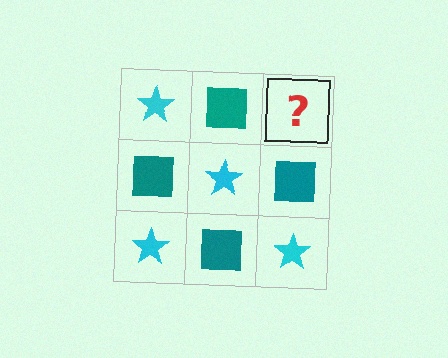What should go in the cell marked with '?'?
The missing cell should contain a cyan star.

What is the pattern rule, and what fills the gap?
The rule is that it alternates cyan star and teal square in a checkerboard pattern. The gap should be filled with a cyan star.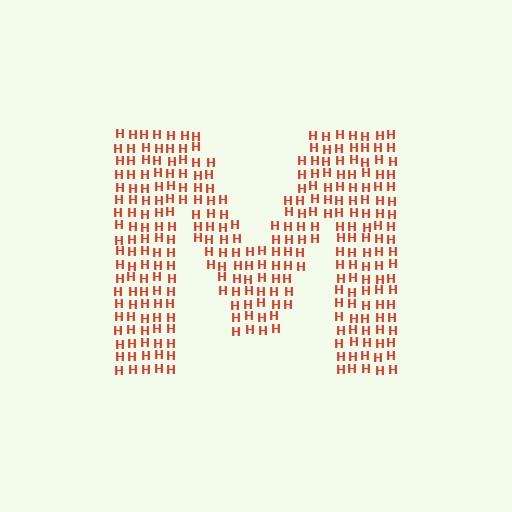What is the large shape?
The large shape is the letter M.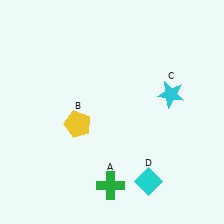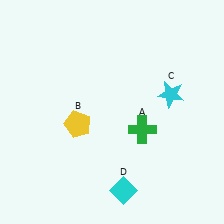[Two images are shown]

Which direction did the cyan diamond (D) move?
The cyan diamond (D) moved left.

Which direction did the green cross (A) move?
The green cross (A) moved up.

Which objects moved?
The objects that moved are: the green cross (A), the cyan diamond (D).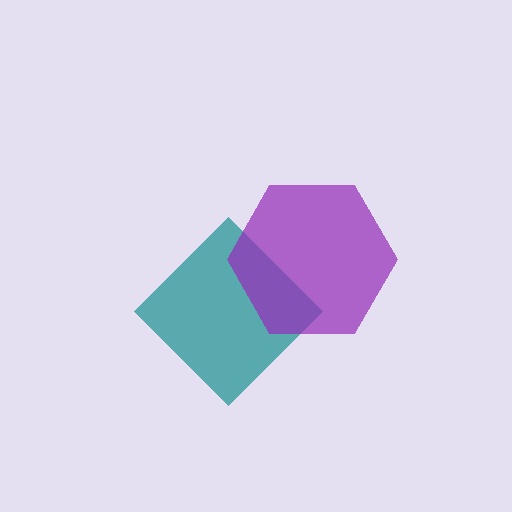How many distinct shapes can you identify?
There are 2 distinct shapes: a teal diamond, a purple hexagon.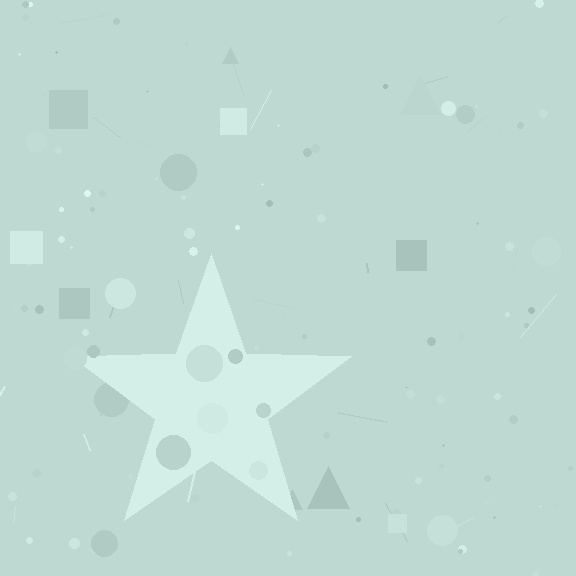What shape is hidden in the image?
A star is hidden in the image.